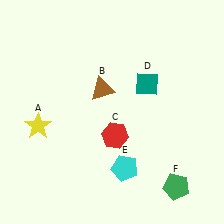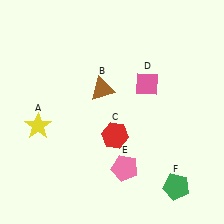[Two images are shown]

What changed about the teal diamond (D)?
In Image 1, D is teal. In Image 2, it changed to pink.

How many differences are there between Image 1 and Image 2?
There are 2 differences between the two images.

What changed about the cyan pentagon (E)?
In Image 1, E is cyan. In Image 2, it changed to pink.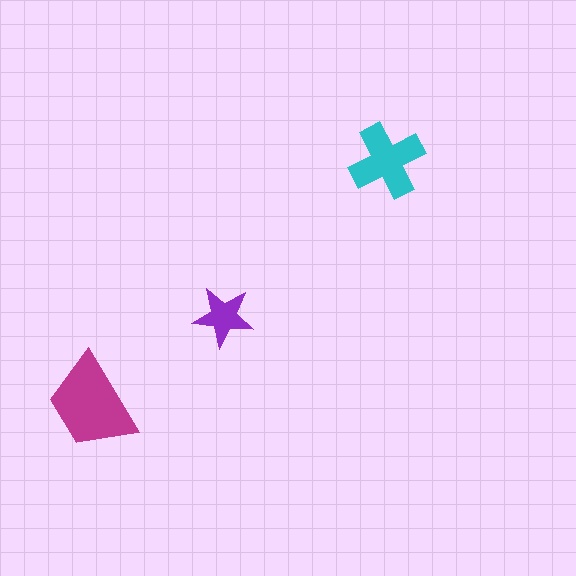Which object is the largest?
The magenta trapezoid.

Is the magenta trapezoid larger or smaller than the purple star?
Larger.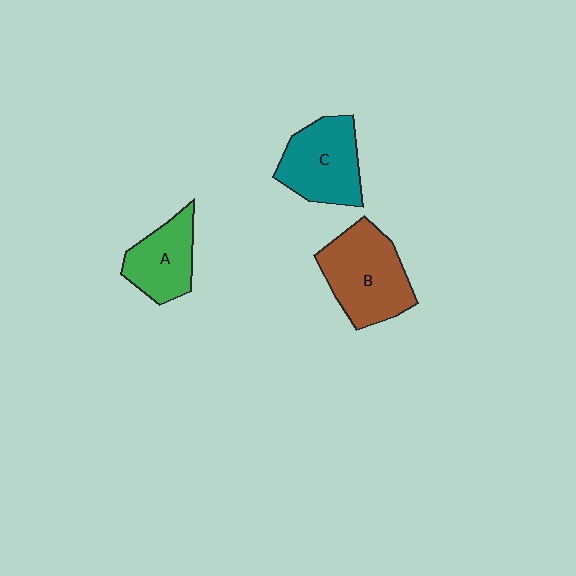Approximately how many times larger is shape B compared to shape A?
Approximately 1.5 times.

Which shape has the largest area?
Shape B (brown).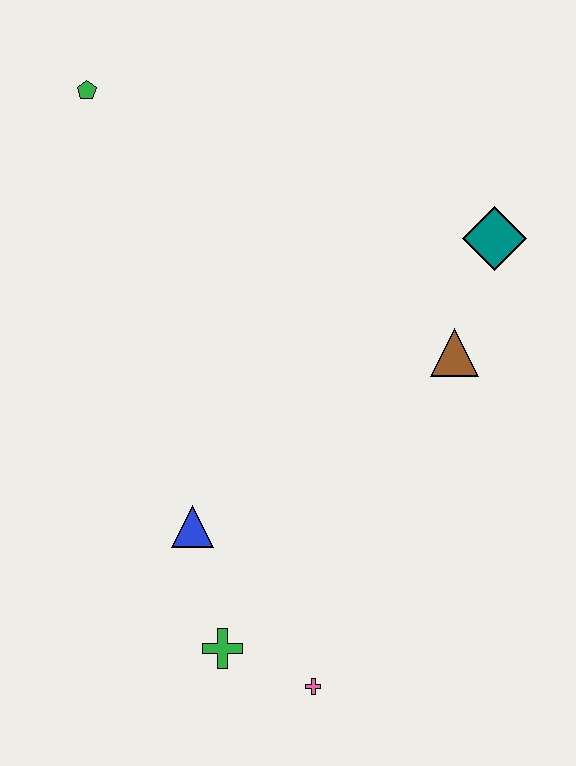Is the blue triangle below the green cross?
No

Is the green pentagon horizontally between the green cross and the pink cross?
No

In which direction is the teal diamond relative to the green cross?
The teal diamond is above the green cross.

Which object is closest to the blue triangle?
The green cross is closest to the blue triangle.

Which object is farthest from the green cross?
The green pentagon is farthest from the green cross.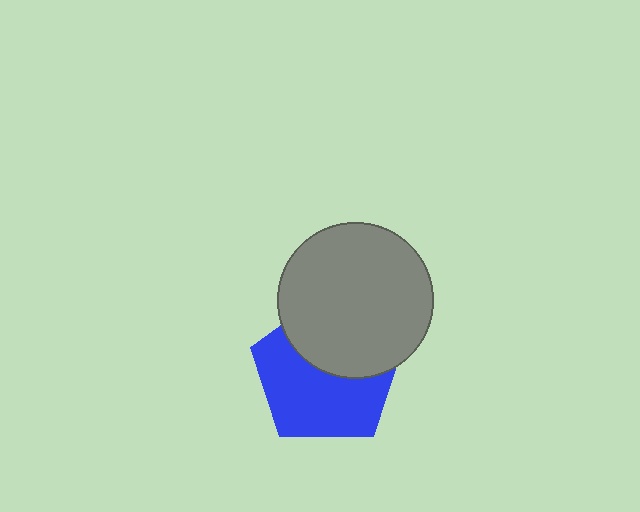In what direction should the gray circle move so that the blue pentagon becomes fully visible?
The gray circle should move up. That is the shortest direction to clear the overlap and leave the blue pentagon fully visible.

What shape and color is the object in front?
The object in front is a gray circle.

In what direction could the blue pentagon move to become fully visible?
The blue pentagon could move down. That would shift it out from behind the gray circle entirely.